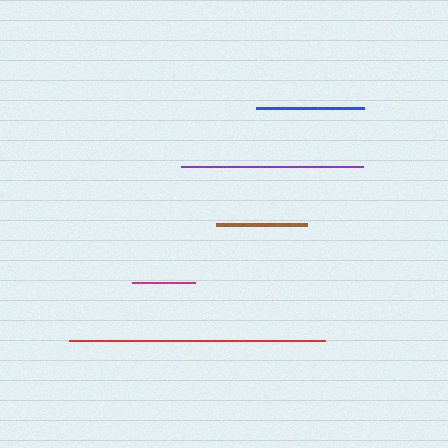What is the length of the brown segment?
The brown segment is approximately 90 pixels long.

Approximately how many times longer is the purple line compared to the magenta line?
The purple line is approximately 2.9 times the length of the magenta line.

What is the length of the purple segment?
The purple segment is approximately 182 pixels long.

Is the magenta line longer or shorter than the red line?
The red line is longer than the magenta line.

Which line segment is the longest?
The red line is the longest at approximately 256 pixels.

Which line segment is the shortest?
The magenta line is the shortest at approximately 63 pixels.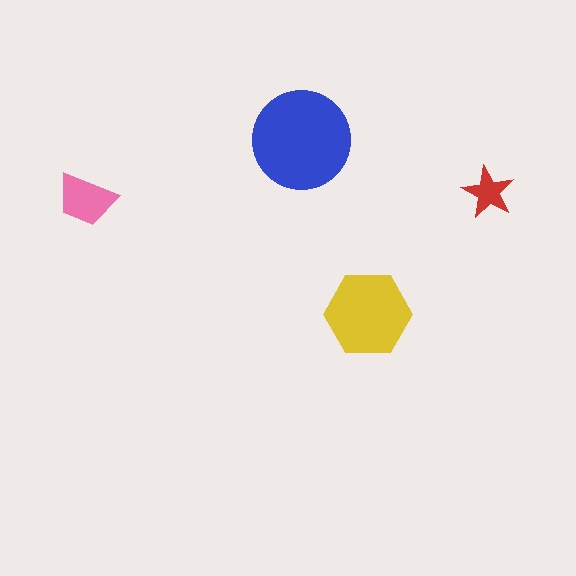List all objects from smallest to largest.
The red star, the pink trapezoid, the yellow hexagon, the blue circle.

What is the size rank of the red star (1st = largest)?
4th.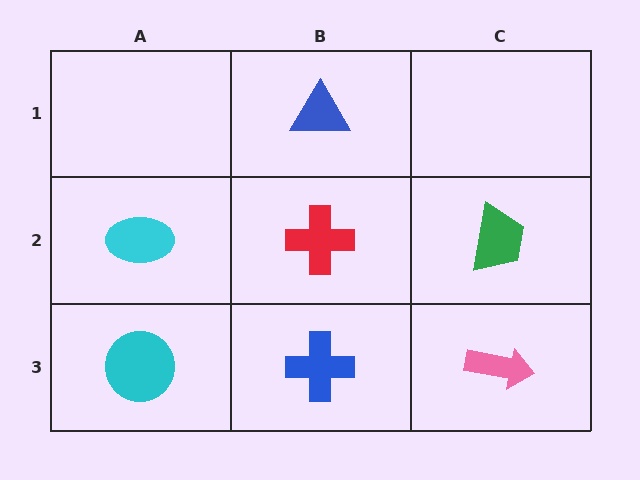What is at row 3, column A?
A cyan circle.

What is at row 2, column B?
A red cross.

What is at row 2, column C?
A green trapezoid.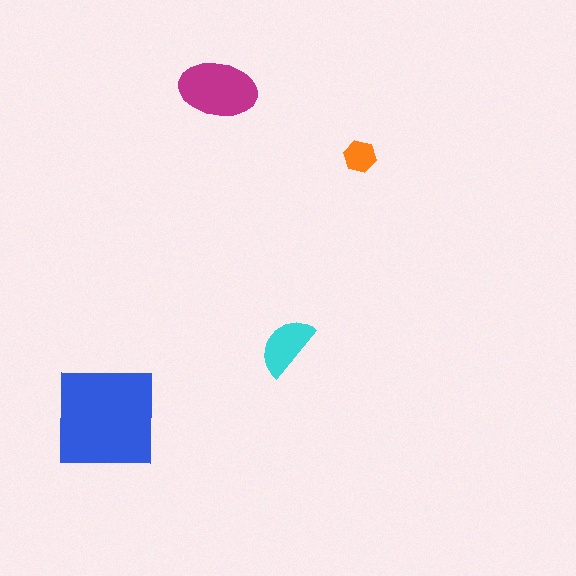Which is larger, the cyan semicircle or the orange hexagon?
The cyan semicircle.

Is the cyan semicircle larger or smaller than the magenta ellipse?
Smaller.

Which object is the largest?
The blue square.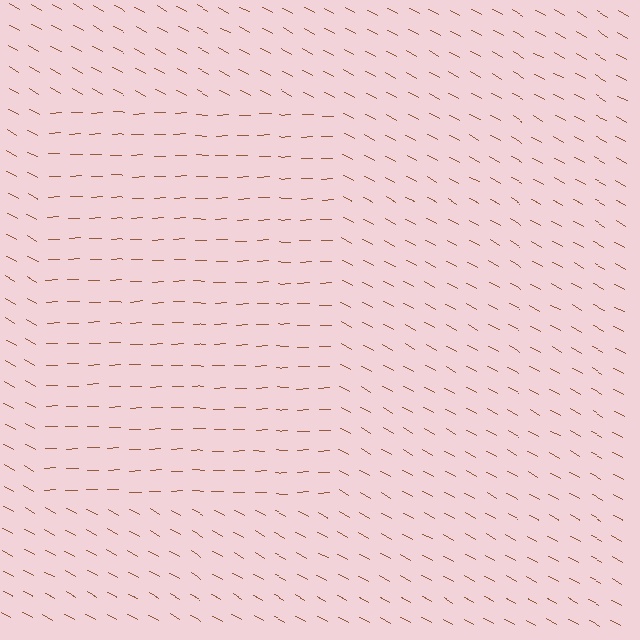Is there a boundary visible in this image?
Yes, there is a texture boundary formed by a change in line orientation.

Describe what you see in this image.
The image is filled with small brown line segments. A rectangle region in the image has lines oriented differently from the surrounding lines, creating a visible texture boundary.